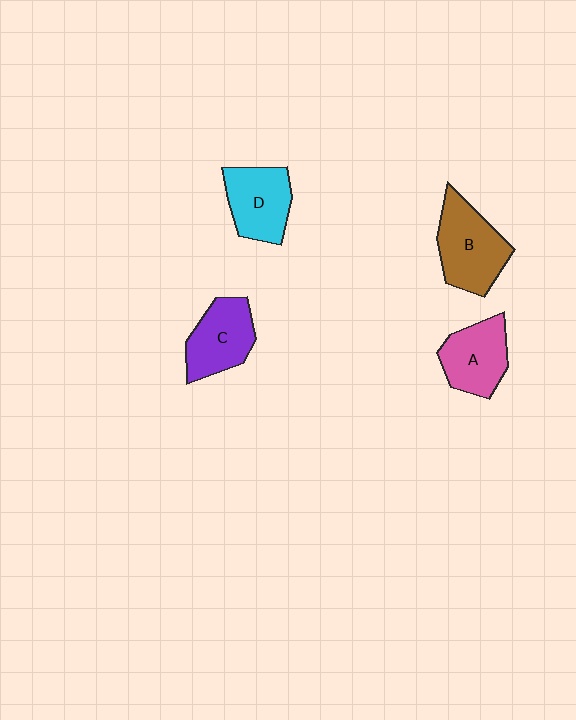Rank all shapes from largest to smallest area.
From largest to smallest: B (brown), D (cyan), C (purple), A (pink).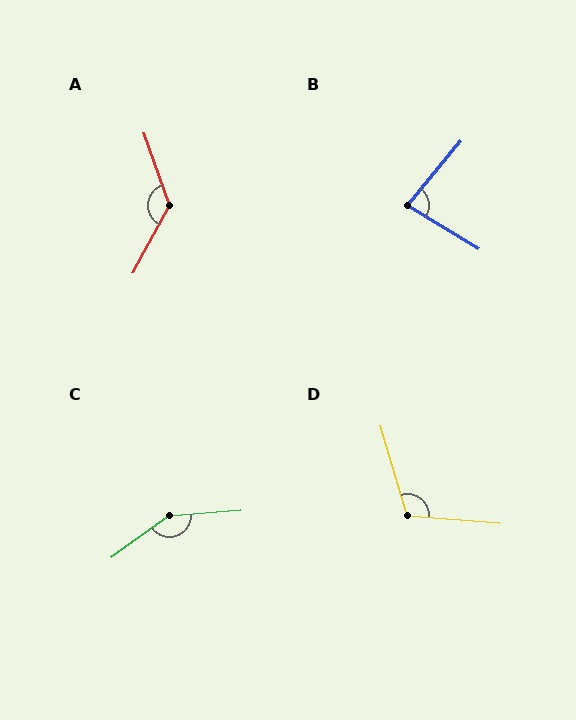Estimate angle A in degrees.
Approximately 132 degrees.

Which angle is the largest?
C, at approximately 148 degrees.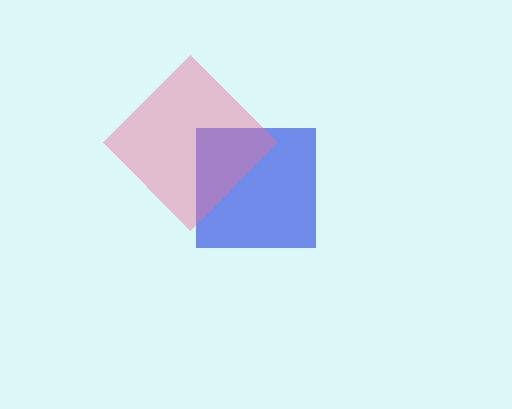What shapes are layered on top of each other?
The layered shapes are: a blue square, a pink diamond.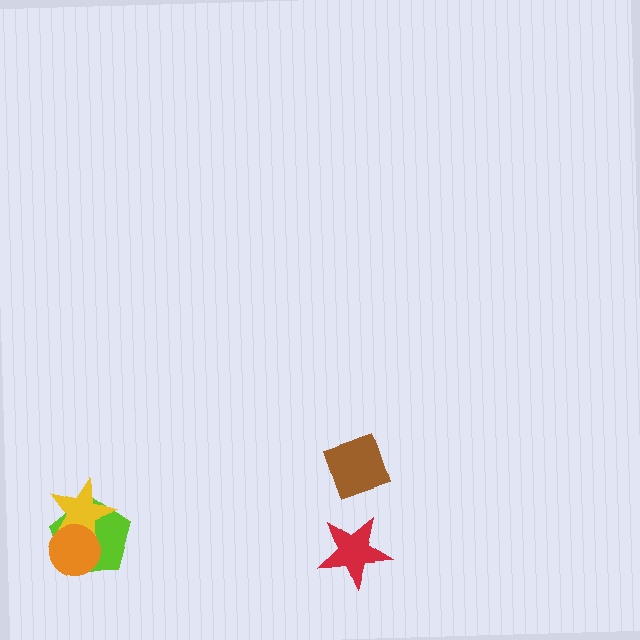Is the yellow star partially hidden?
Yes, it is partially covered by another shape.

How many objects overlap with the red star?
0 objects overlap with the red star.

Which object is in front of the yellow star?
The orange circle is in front of the yellow star.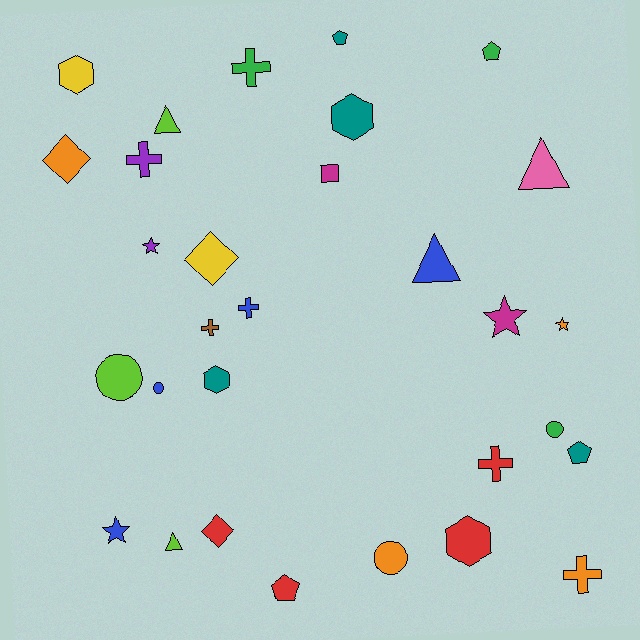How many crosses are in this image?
There are 6 crosses.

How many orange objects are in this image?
There are 4 orange objects.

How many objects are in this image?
There are 30 objects.